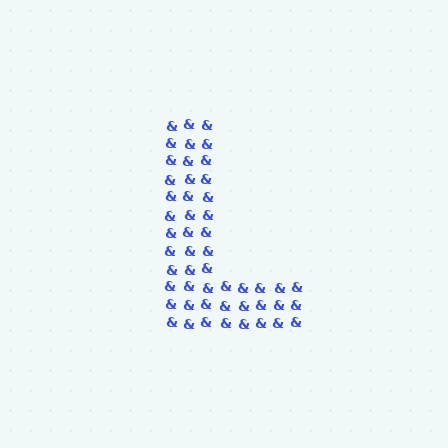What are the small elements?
The small elements are ampersands.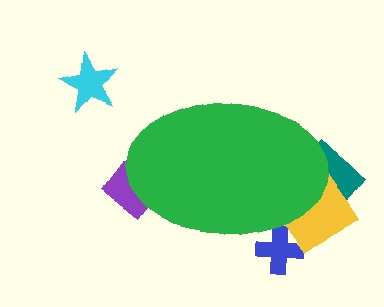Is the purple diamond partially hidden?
Yes, the purple diamond is partially hidden behind the green ellipse.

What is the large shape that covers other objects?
A green ellipse.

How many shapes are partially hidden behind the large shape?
4 shapes are partially hidden.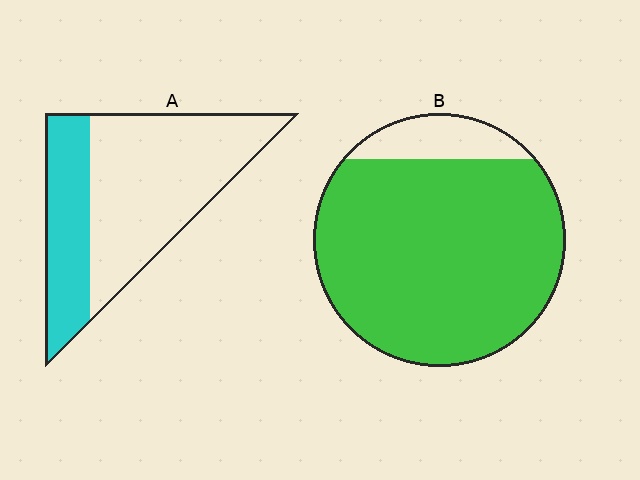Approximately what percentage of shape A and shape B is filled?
A is approximately 30% and B is approximately 90%.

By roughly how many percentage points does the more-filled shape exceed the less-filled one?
By roughly 55 percentage points (B over A).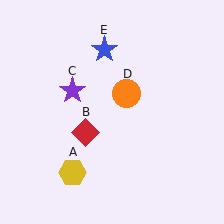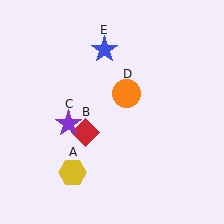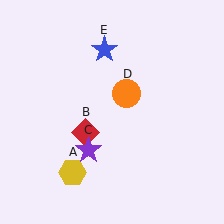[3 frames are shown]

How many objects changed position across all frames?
1 object changed position: purple star (object C).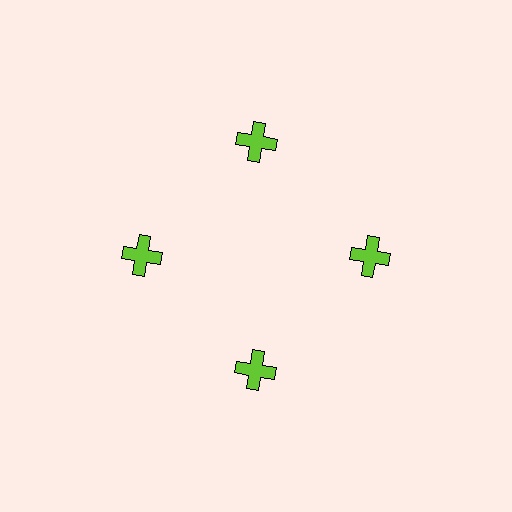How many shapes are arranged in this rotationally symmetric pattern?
There are 4 shapes, arranged in 4 groups of 1.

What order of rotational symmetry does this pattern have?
This pattern has 4-fold rotational symmetry.